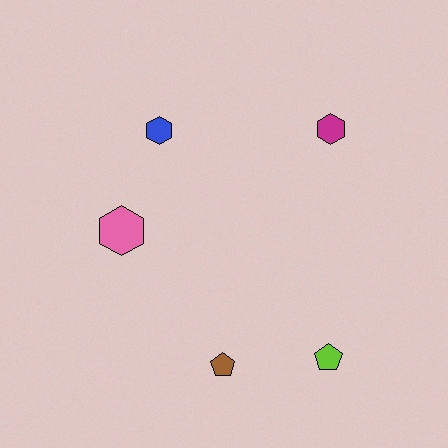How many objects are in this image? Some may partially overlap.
There are 5 objects.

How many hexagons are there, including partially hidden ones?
There are 3 hexagons.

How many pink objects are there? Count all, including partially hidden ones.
There is 1 pink object.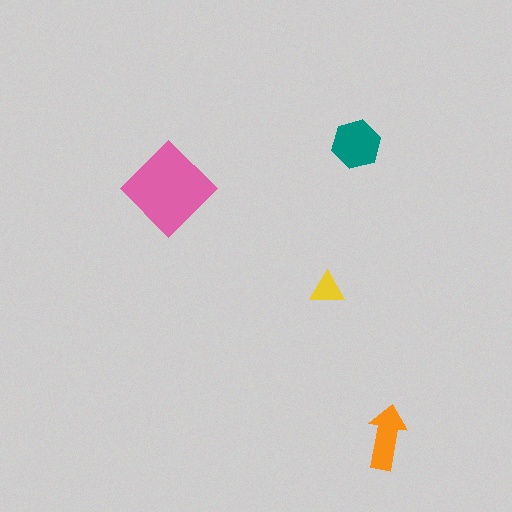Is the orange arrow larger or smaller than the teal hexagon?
Smaller.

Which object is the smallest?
The yellow triangle.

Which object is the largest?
The pink diamond.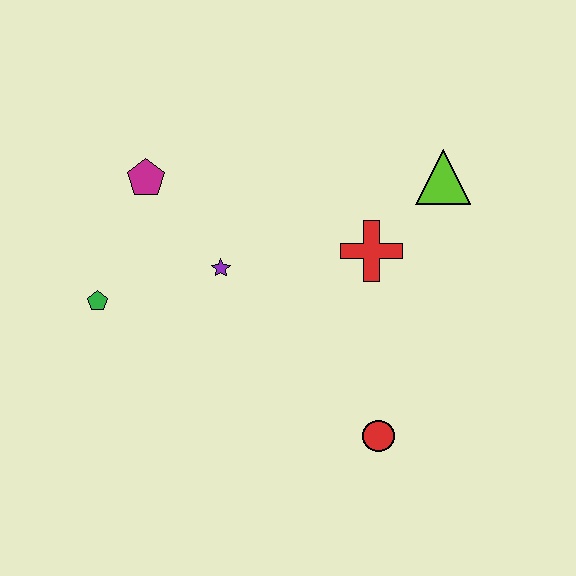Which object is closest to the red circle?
The red cross is closest to the red circle.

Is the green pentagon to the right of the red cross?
No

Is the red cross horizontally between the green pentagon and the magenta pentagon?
No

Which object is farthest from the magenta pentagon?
The red circle is farthest from the magenta pentagon.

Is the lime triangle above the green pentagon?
Yes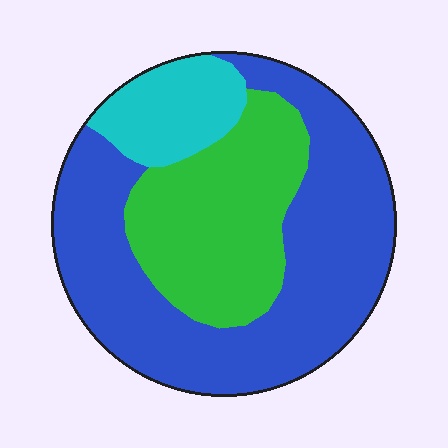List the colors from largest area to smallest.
From largest to smallest: blue, green, cyan.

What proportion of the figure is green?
Green covers 30% of the figure.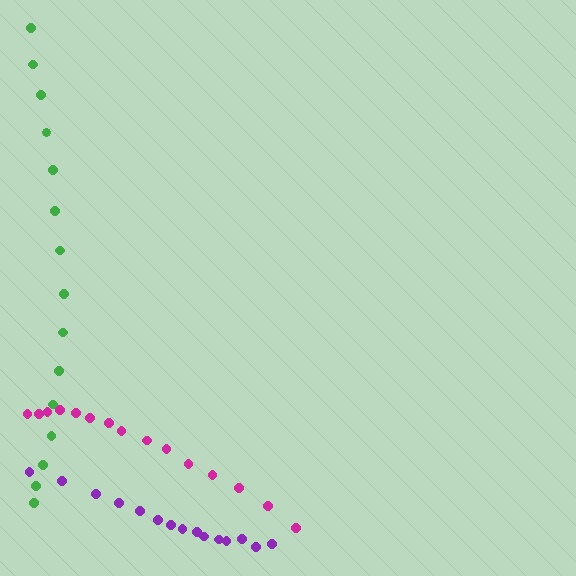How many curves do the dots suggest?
There are 3 distinct paths.